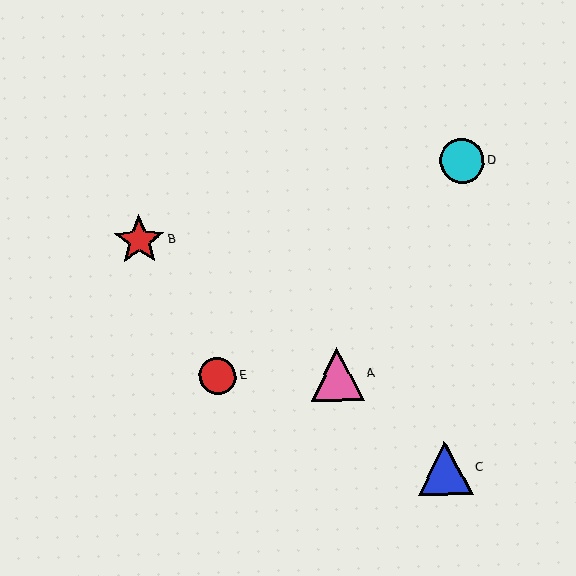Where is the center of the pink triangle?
The center of the pink triangle is at (337, 374).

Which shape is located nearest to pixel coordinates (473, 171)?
The cyan circle (labeled D) at (462, 161) is nearest to that location.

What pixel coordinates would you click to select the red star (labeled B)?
Click at (139, 240) to select the red star B.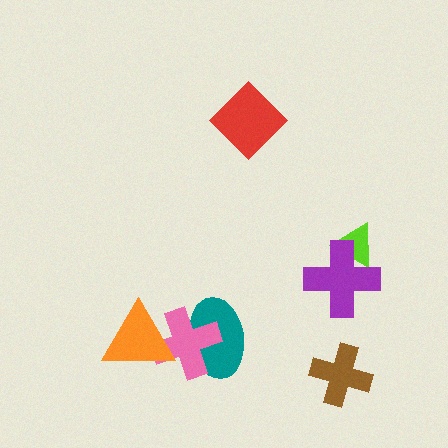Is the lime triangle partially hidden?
Yes, it is partially covered by another shape.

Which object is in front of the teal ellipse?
The pink cross is in front of the teal ellipse.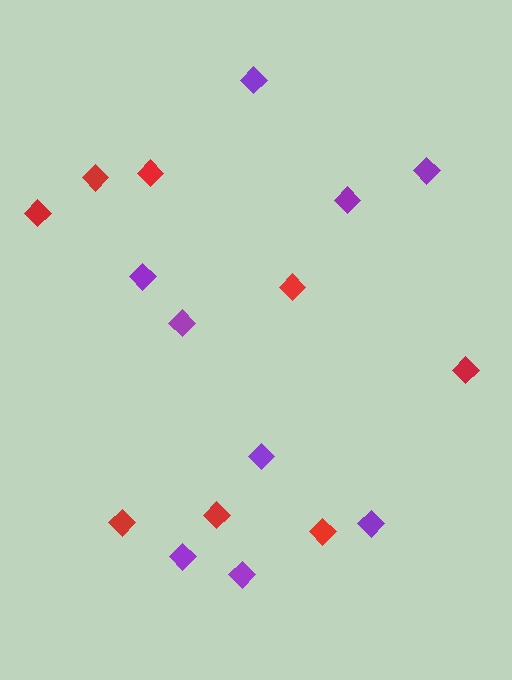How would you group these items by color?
There are 2 groups: one group of purple diamonds (9) and one group of red diamonds (8).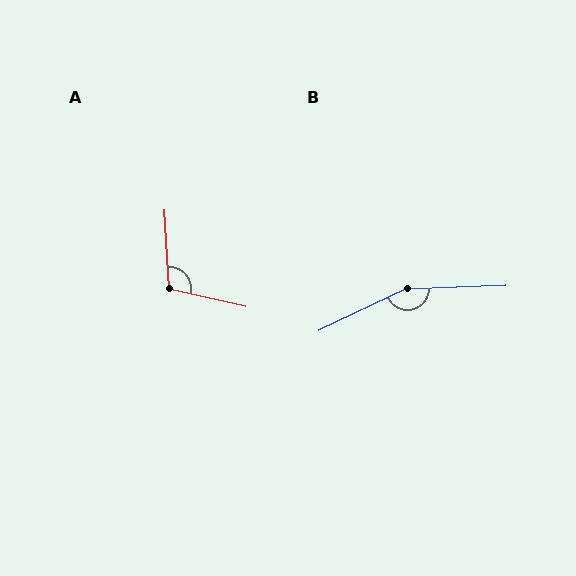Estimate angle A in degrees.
Approximately 106 degrees.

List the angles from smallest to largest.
A (106°), B (156°).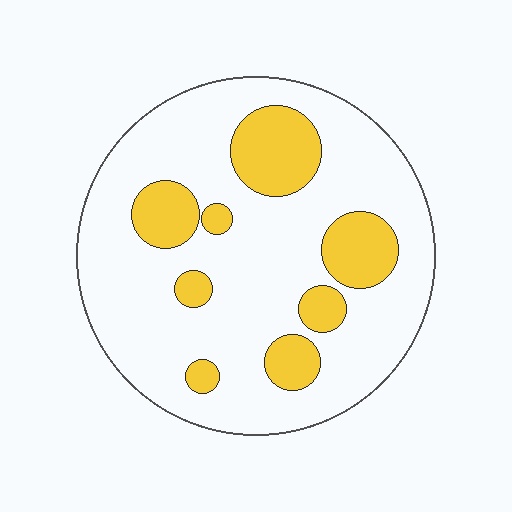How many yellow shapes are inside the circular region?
8.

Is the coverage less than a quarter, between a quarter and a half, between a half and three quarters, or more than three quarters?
Less than a quarter.